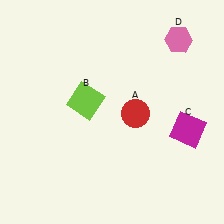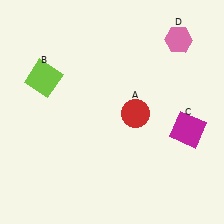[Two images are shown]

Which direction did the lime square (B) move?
The lime square (B) moved left.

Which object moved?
The lime square (B) moved left.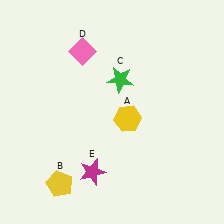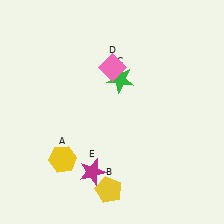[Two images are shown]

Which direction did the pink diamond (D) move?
The pink diamond (D) moved right.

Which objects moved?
The objects that moved are: the yellow hexagon (A), the yellow pentagon (B), the pink diamond (D).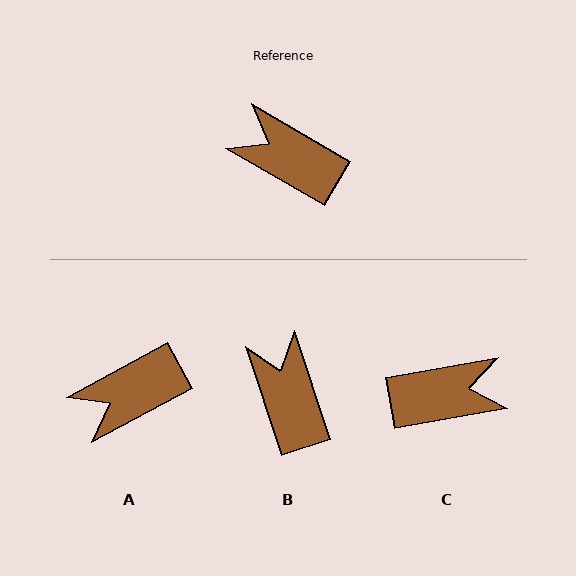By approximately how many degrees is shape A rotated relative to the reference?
Approximately 58 degrees counter-clockwise.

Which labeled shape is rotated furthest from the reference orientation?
C, about 140 degrees away.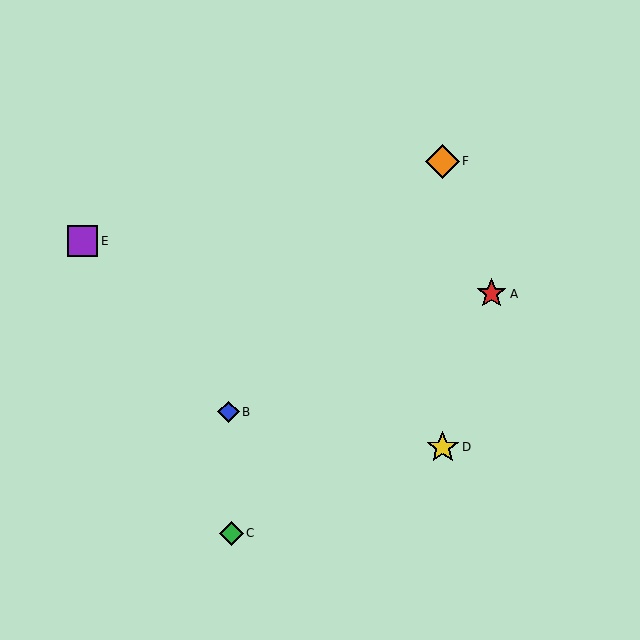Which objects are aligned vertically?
Objects D, F are aligned vertically.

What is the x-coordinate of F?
Object F is at x≈443.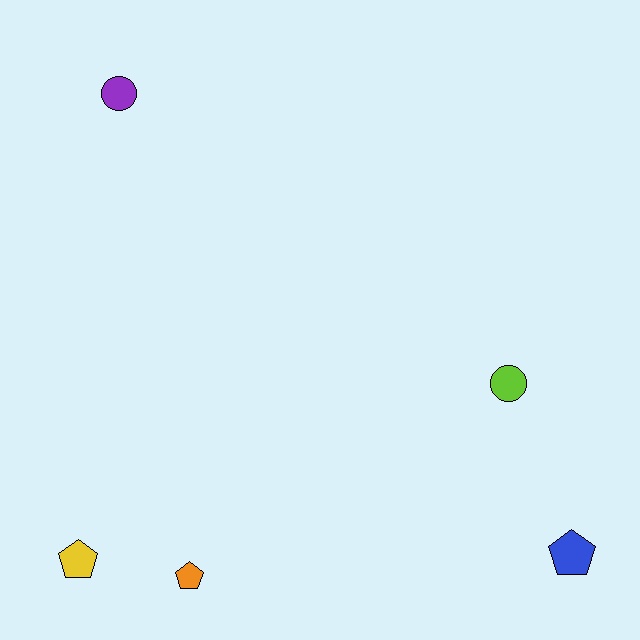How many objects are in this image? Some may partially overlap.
There are 5 objects.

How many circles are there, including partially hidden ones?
There are 2 circles.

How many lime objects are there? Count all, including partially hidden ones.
There is 1 lime object.